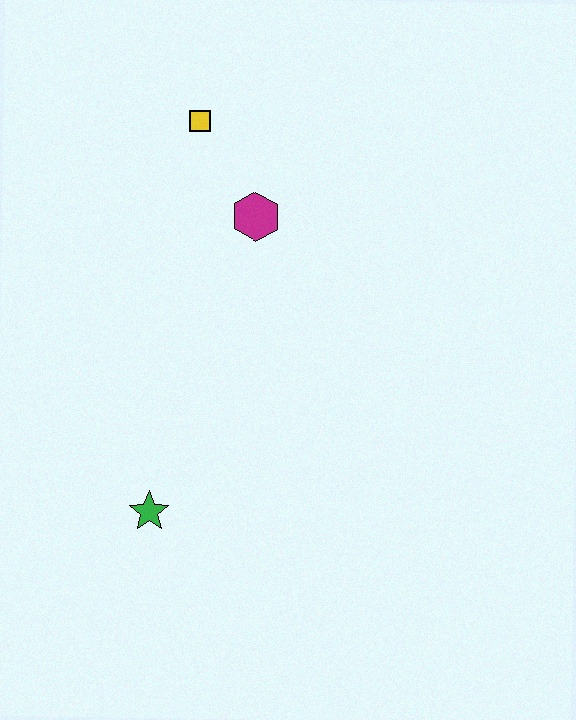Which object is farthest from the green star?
The yellow square is farthest from the green star.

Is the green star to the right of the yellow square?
No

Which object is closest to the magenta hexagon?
The yellow square is closest to the magenta hexagon.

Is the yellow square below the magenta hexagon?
No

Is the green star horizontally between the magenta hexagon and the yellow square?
No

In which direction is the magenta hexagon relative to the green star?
The magenta hexagon is above the green star.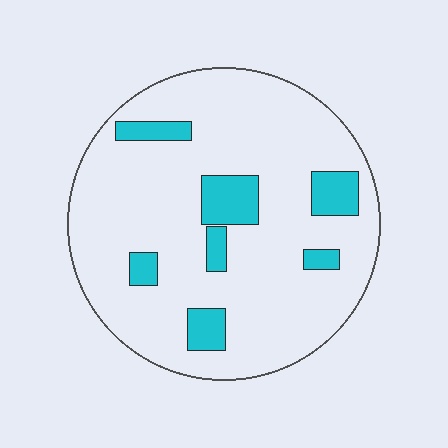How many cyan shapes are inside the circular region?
7.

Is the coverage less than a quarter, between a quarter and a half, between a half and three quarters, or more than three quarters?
Less than a quarter.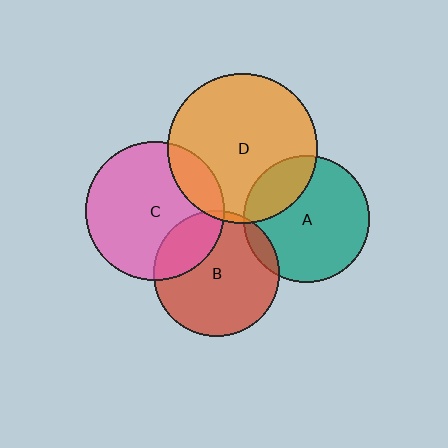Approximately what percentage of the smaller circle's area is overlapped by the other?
Approximately 15%.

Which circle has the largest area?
Circle D (orange).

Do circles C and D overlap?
Yes.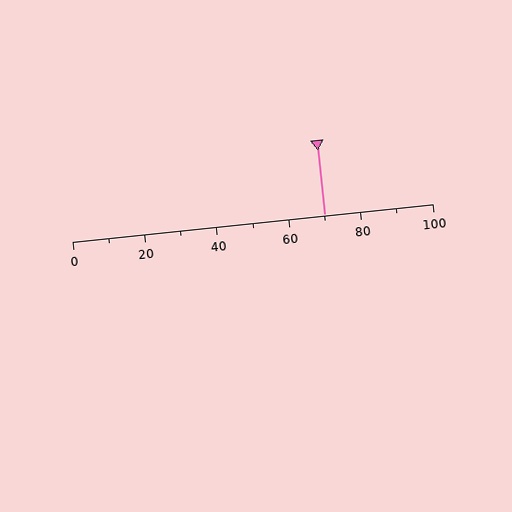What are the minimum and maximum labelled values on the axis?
The axis runs from 0 to 100.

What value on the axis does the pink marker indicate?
The marker indicates approximately 70.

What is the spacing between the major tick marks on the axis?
The major ticks are spaced 20 apart.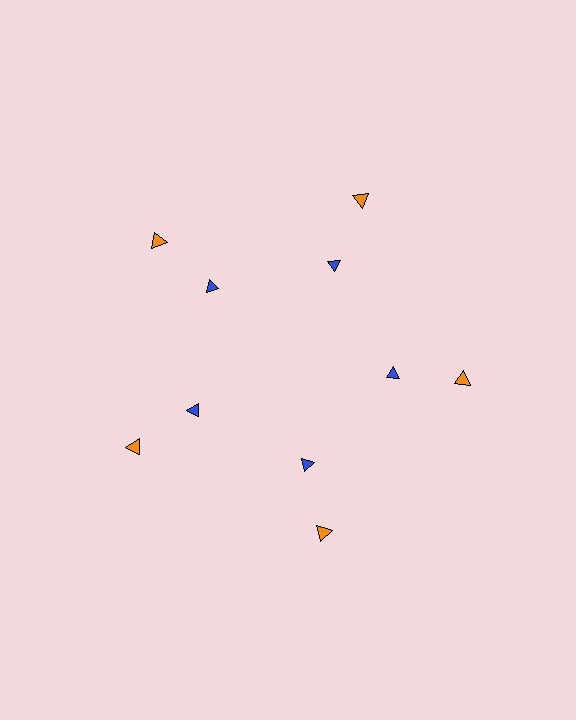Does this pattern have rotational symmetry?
Yes, this pattern has 5-fold rotational symmetry. It looks the same after rotating 72 degrees around the center.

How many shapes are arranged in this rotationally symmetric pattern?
There are 10 shapes, arranged in 5 groups of 2.